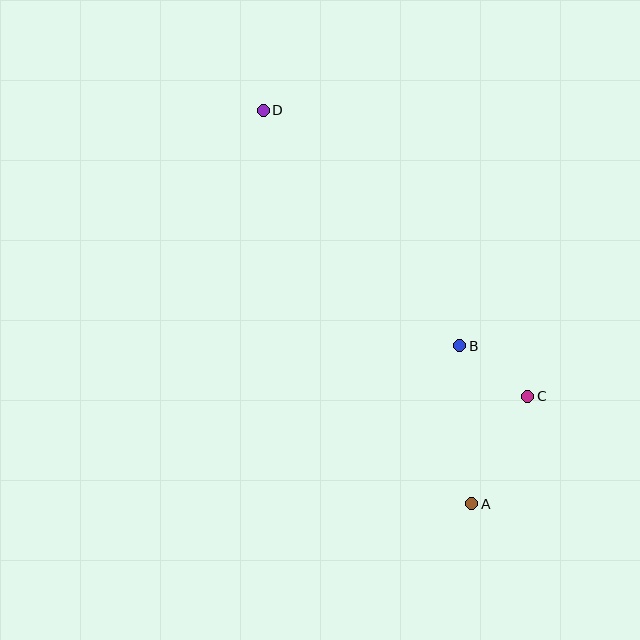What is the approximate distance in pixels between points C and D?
The distance between C and D is approximately 389 pixels.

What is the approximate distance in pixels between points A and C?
The distance between A and C is approximately 121 pixels.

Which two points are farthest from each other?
Points A and D are farthest from each other.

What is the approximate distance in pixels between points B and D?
The distance between B and D is approximately 307 pixels.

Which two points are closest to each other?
Points B and C are closest to each other.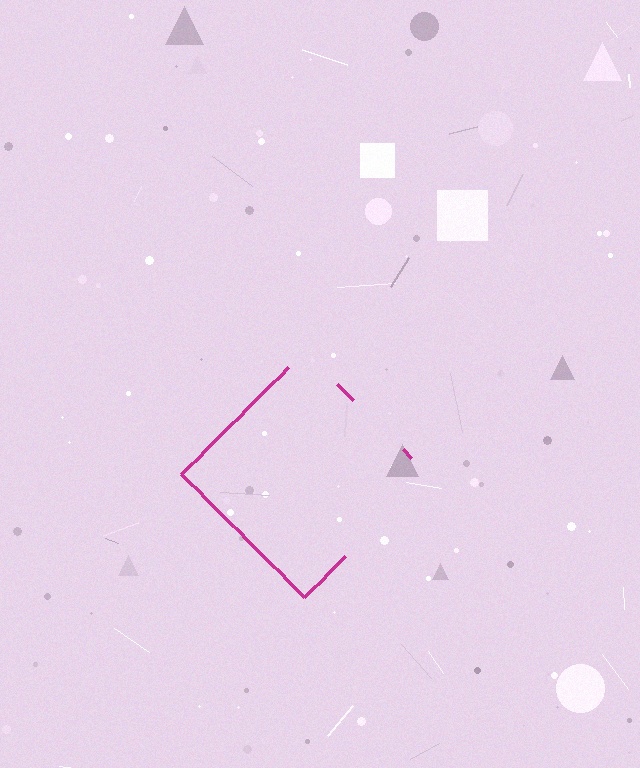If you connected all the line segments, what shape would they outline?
They would outline a diamond.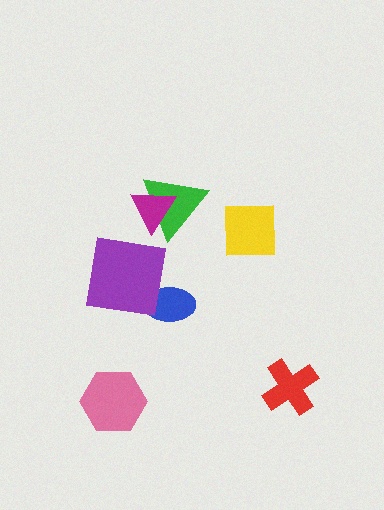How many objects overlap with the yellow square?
0 objects overlap with the yellow square.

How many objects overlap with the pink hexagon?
0 objects overlap with the pink hexagon.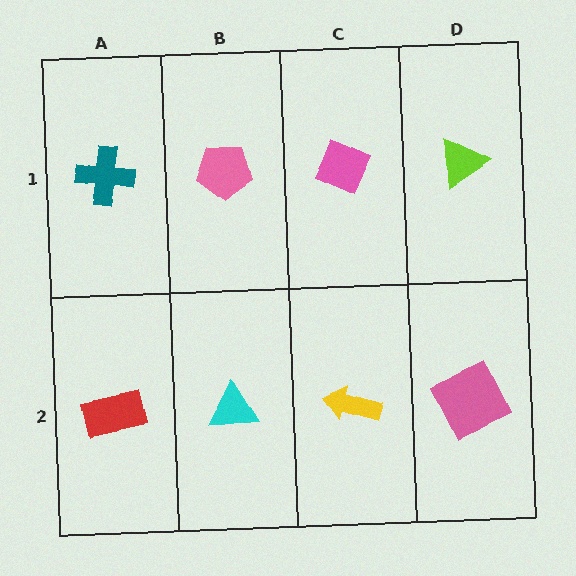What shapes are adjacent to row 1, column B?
A cyan triangle (row 2, column B), a teal cross (row 1, column A), a pink diamond (row 1, column C).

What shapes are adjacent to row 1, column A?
A red rectangle (row 2, column A), a pink pentagon (row 1, column B).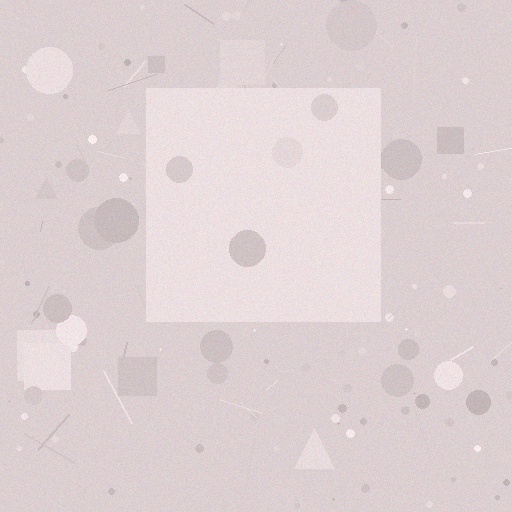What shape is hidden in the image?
A square is hidden in the image.